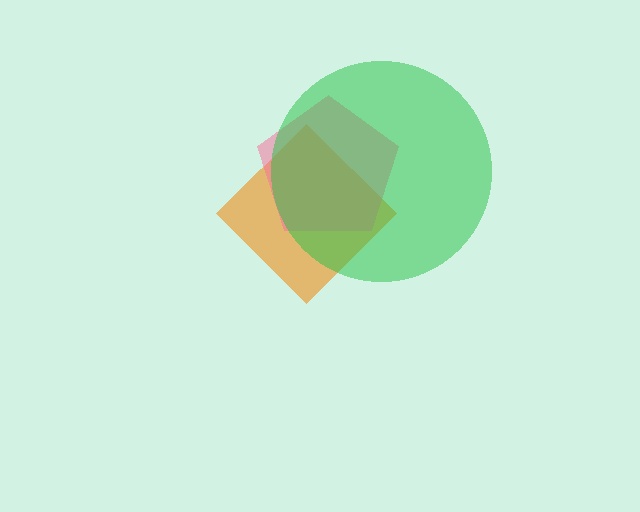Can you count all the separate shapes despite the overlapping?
Yes, there are 3 separate shapes.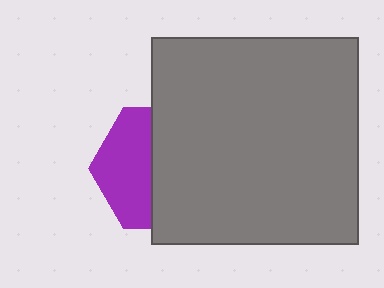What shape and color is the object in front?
The object in front is a gray square.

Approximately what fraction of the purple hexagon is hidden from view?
Roughly 56% of the purple hexagon is hidden behind the gray square.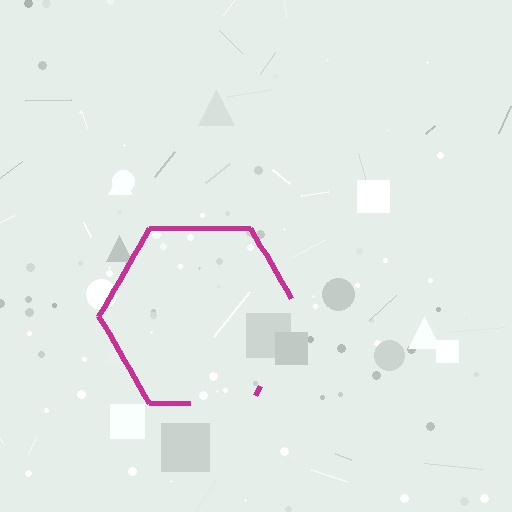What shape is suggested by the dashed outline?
The dashed outline suggests a hexagon.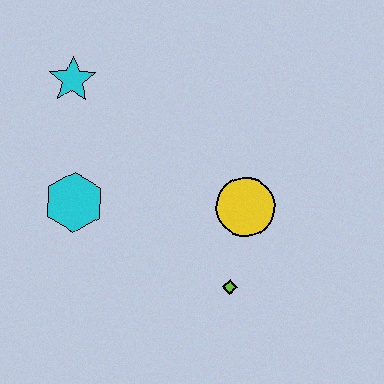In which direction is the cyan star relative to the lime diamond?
The cyan star is above the lime diamond.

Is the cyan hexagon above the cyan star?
No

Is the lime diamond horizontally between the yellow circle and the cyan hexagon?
Yes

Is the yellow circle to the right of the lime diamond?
Yes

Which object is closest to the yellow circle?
The lime diamond is closest to the yellow circle.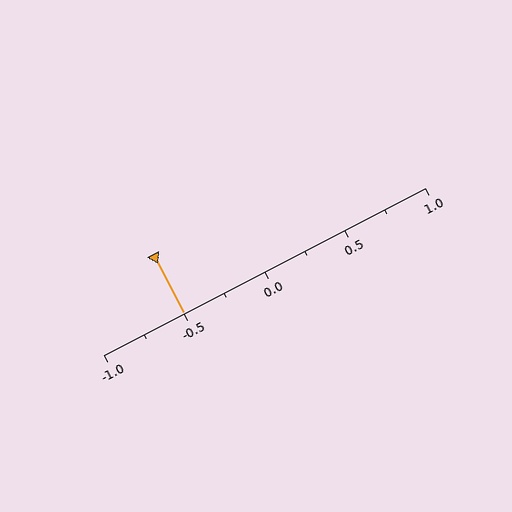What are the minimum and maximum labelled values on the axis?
The axis runs from -1.0 to 1.0.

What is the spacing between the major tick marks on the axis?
The major ticks are spaced 0.5 apart.